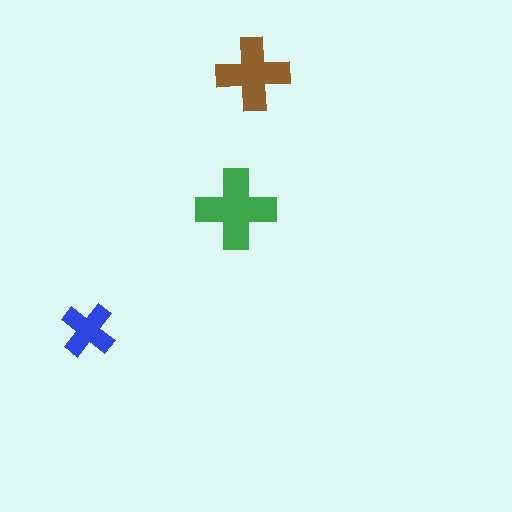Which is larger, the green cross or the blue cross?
The green one.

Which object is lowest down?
The blue cross is bottommost.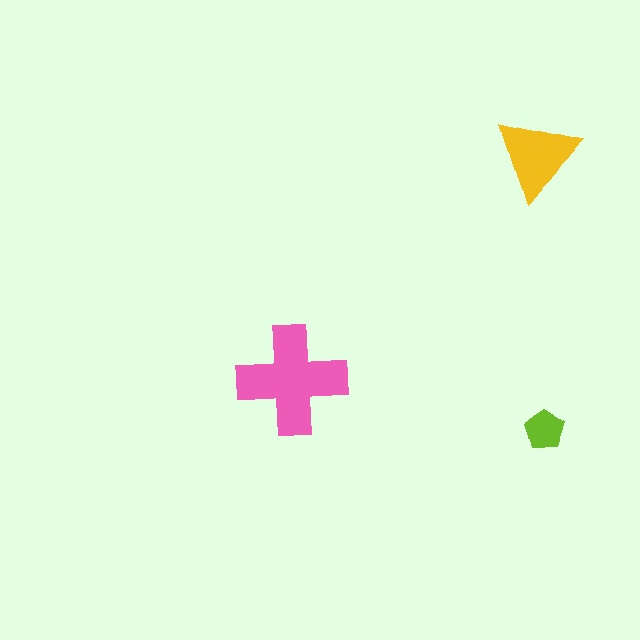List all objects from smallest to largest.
The lime pentagon, the yellow triangle, the pink cross.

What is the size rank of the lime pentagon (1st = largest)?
3rd.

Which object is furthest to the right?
The yellow triangle is rightmost.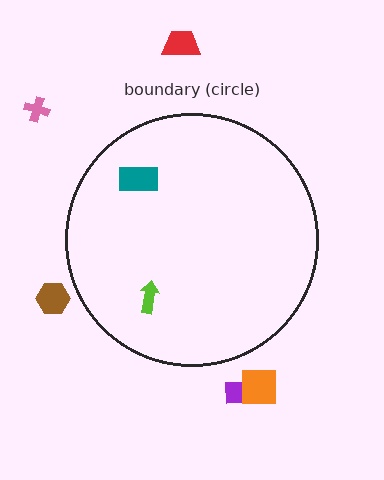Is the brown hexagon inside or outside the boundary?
Outside.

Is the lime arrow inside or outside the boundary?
Inside.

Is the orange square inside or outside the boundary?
Outside.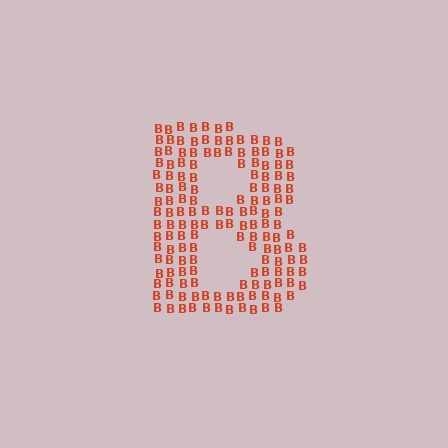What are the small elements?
The small elements are letter B's.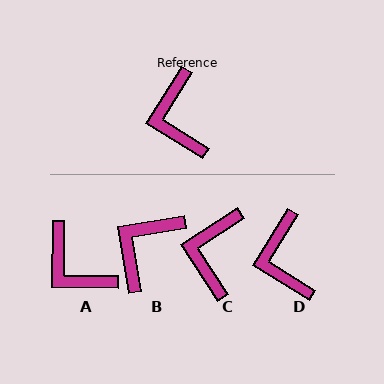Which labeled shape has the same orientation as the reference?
D.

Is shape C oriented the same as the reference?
No, it is off by about 25 degrees.